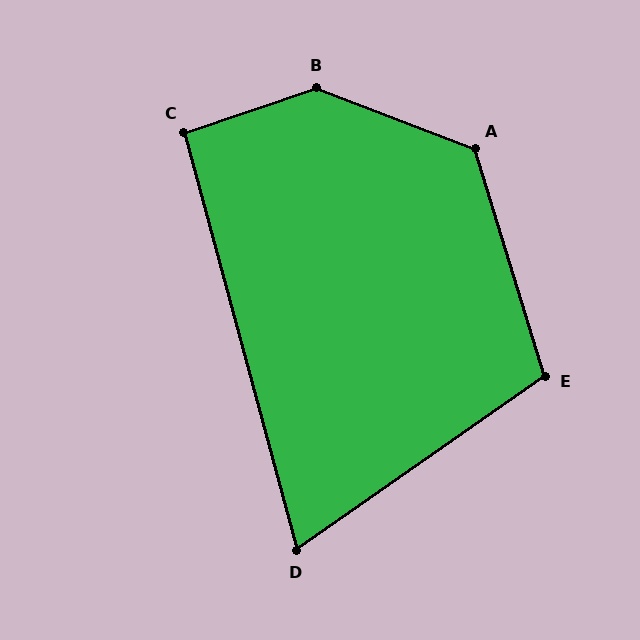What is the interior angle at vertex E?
Approximately 108 degrees (obtuse).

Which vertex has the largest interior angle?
B, at approximately 141 degrees.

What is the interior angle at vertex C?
Approximately 93 degrees (approximately right).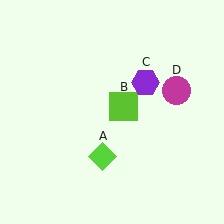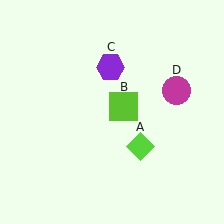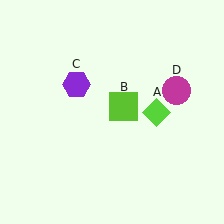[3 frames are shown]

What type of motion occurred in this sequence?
The lime diamond (object A), purple hexagon (object C) rotated counterclockwise around the center of the scene.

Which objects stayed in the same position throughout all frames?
Lime square (object B) and magenta circle (object D) remained stationary.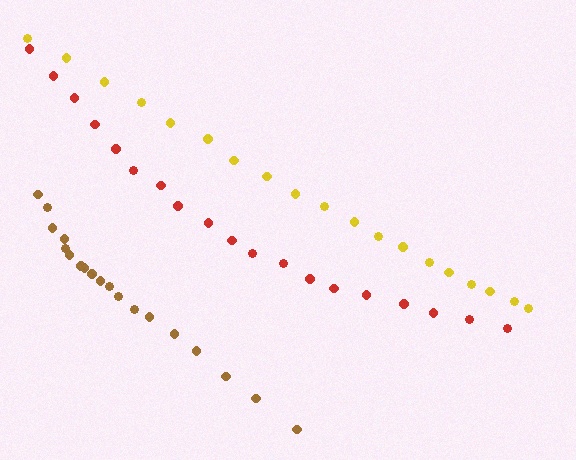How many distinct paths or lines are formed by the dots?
There are 3 distinct paths.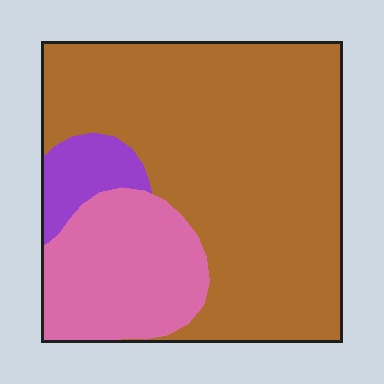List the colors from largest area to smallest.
From largest to smallest: brown, pink, purple.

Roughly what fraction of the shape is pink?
Pink covers 23% of the shape.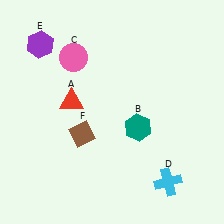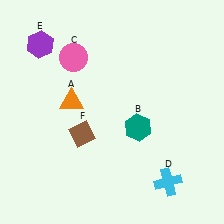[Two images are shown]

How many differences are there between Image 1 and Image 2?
There is 1 difference between the two images.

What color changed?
The triangle (A) changed from red in Image 1 to orange in Image 2.